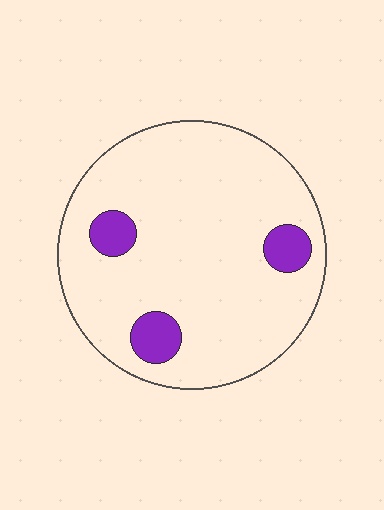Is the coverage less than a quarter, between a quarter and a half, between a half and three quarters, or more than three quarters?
Less than a quarter.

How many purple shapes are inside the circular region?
3.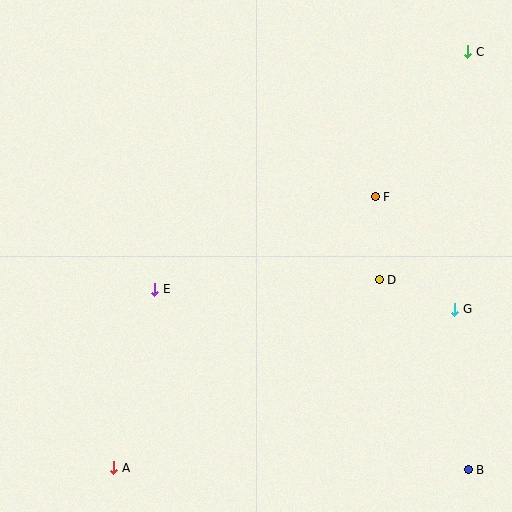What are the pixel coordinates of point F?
Point F is at (375, 197).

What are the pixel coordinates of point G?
Point G is at (455, 309).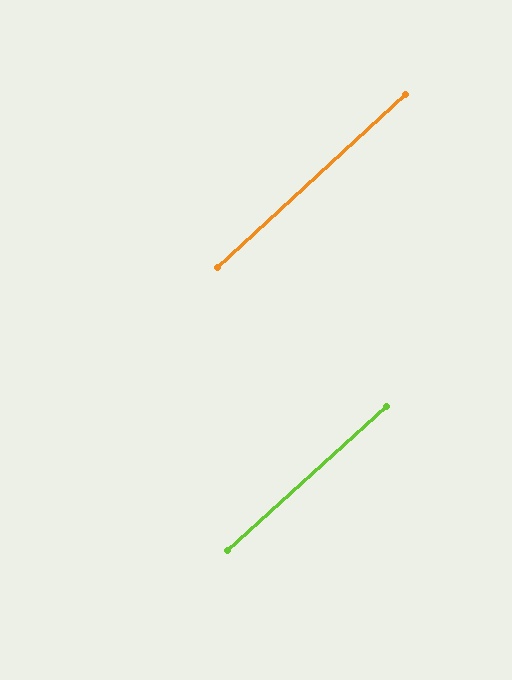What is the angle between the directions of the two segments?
Approximately 0 degrees.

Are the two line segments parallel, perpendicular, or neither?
Parallel — their directions differ by only 0.3°.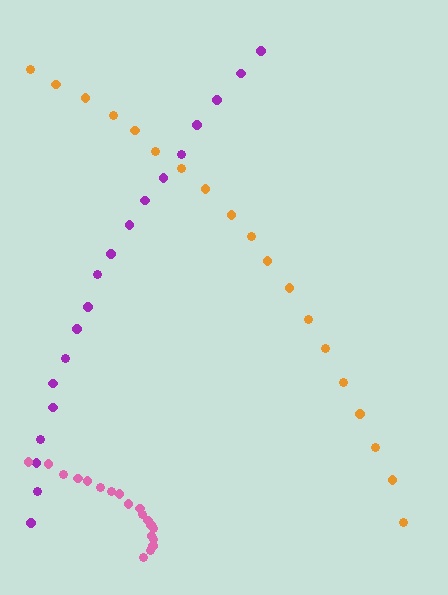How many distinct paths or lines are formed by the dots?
There are 3 distinct paths.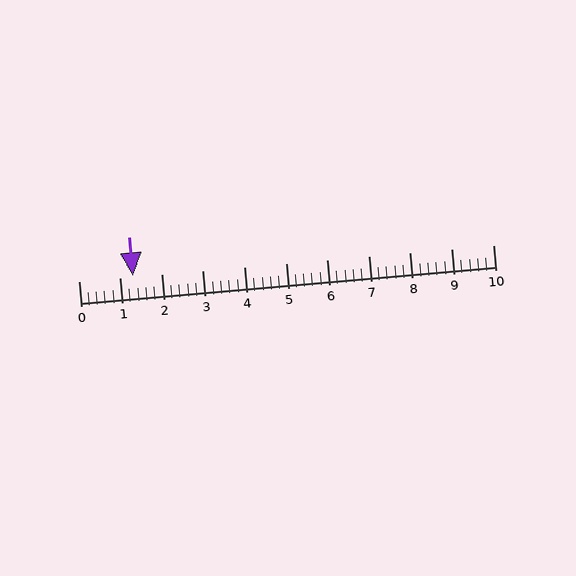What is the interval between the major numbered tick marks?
The major tick marks are spaced 1 units apart.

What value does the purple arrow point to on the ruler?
The purple arrow points to approximately 1.3.